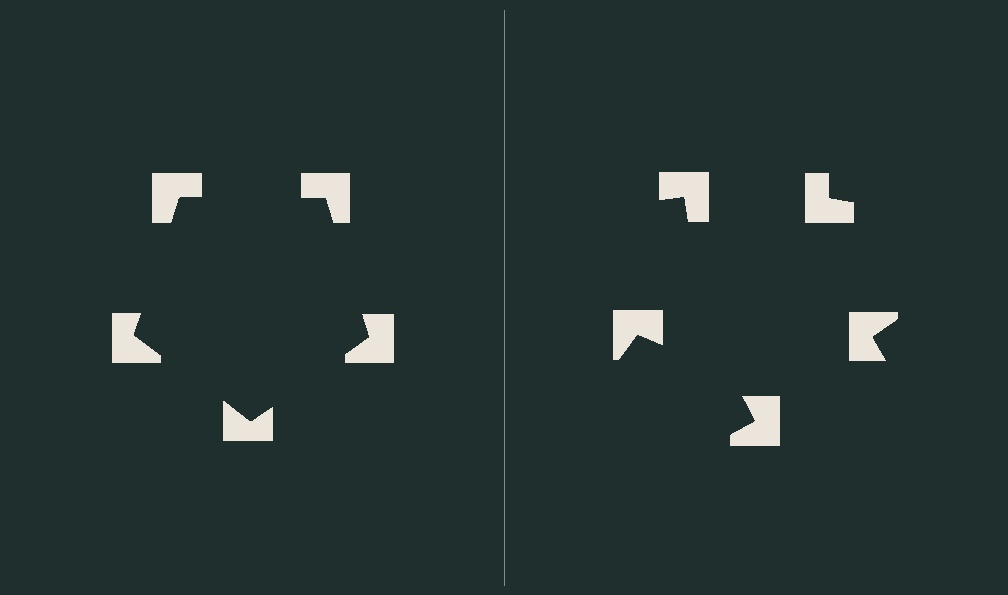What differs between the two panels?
The notched squares are positioned identically on both sides; only the wedge orientations differ. On the left they align to a pentagon; on the right they are misaligned.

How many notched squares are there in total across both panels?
10 — 5 on each side.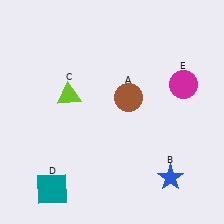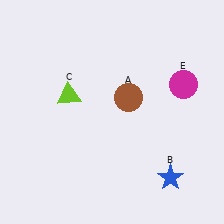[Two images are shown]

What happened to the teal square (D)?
The teal square (D) was removed in Image 2. It was in the bottom-left area of Image 1.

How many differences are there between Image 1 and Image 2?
There is 1 difference between the two images.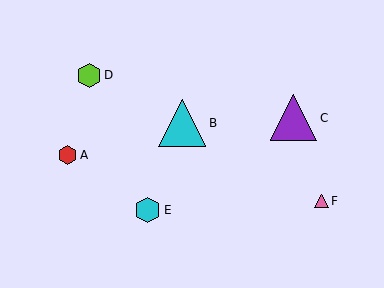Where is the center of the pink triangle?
The center of the pink triangle is at (322, 201).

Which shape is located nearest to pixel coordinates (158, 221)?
The cyan hexagon (labeled E) at (148, 210) is nearest to that location.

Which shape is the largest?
The cyan triangle (labeled B) is the largest.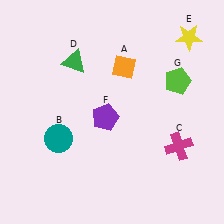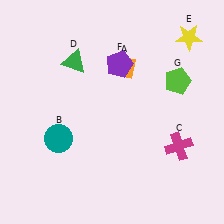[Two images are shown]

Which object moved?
The purple pentagon (F) moved up.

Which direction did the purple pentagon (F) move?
The purple pentagon (F) moved up.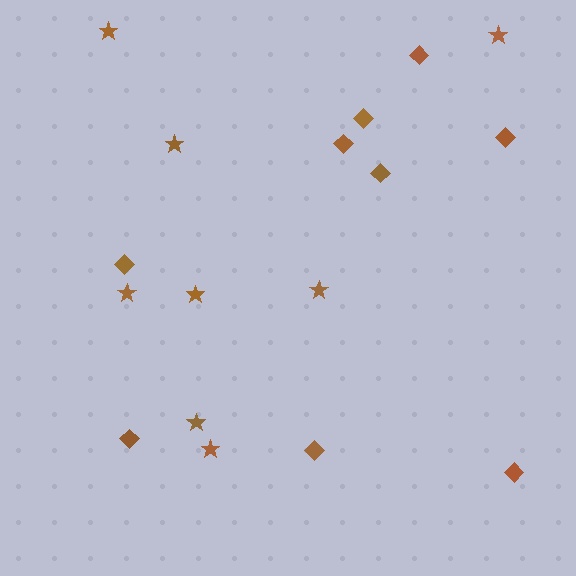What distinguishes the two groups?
There are 2 groups: one group of diamonds (9) and one group of stars (8).